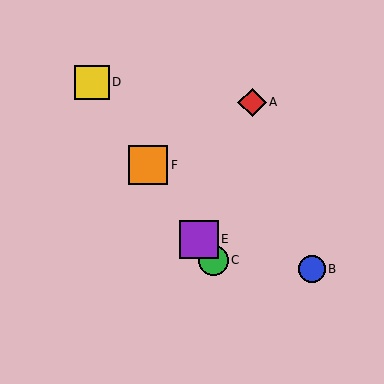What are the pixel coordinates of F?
Object F is at (148, 165).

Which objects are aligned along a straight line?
Objects C, D, E, F are aligned along a straight line.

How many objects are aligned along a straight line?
4 objects (C, D, E, F) are aligned along a straight line.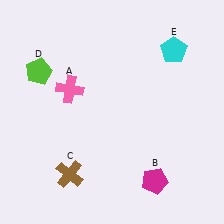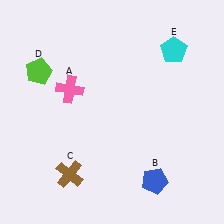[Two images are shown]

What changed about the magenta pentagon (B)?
In Image 1, B is magenta. In Image 2, it changed to blue.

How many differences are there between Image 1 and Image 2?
There is 1 difference between the two images.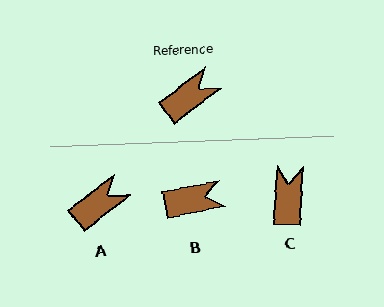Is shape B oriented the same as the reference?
No, it is off by about 26 degrees.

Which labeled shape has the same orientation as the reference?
A.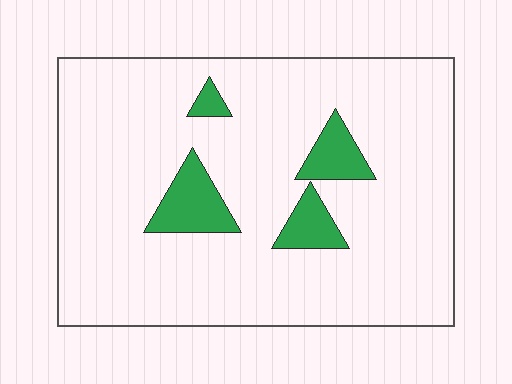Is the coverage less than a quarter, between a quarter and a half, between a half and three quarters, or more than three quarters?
Less than a quarter.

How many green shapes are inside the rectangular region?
4.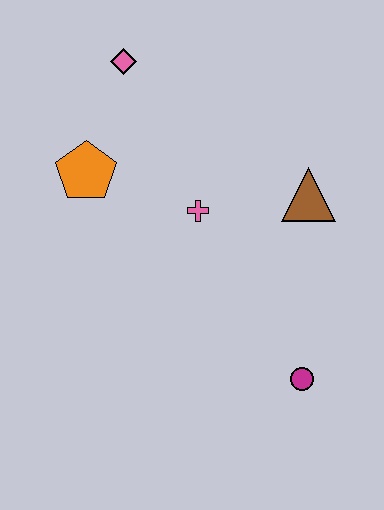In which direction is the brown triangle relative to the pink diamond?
The brown triangle is to the right of the pink diamond.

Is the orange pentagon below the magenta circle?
No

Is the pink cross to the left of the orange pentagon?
No